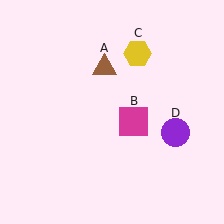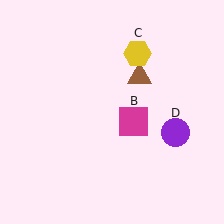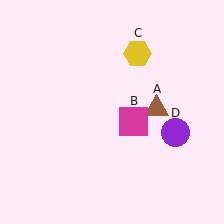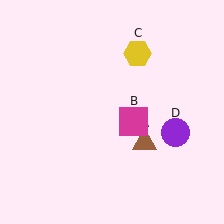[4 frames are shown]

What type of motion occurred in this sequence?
The brown triangle (object A) rotated clockwise around the center of the scene.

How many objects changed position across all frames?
1 object changed position: brown triangle (object A).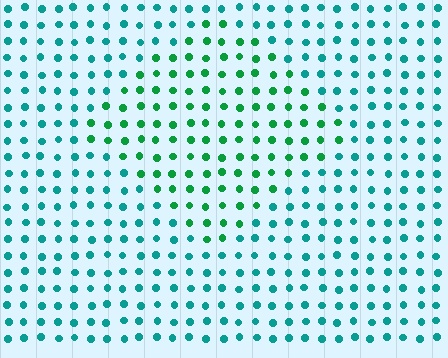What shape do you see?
I see a diamond.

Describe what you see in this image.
The image is filled with small teal elements in a uniform arrangement. A diamond-shaped region is visible where the elements are tinted to a slightly different hue, forming a subtle color boundary.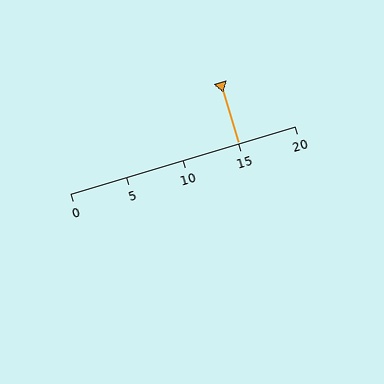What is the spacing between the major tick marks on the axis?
The major ticks are spaced 5 apart.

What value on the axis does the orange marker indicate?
The marker indicates approximately 15.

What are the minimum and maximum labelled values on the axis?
The axis runs from 0 to 20.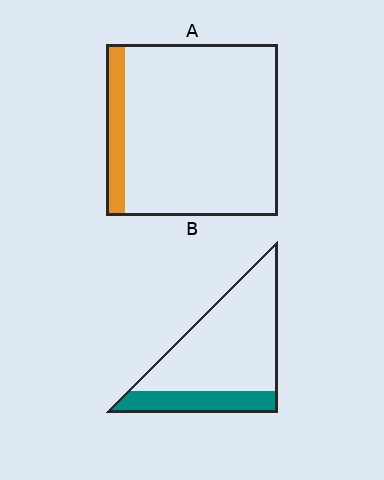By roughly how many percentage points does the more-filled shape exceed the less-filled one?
By roughly 15 percentage points (B over A).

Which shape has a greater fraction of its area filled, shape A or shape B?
Shape B.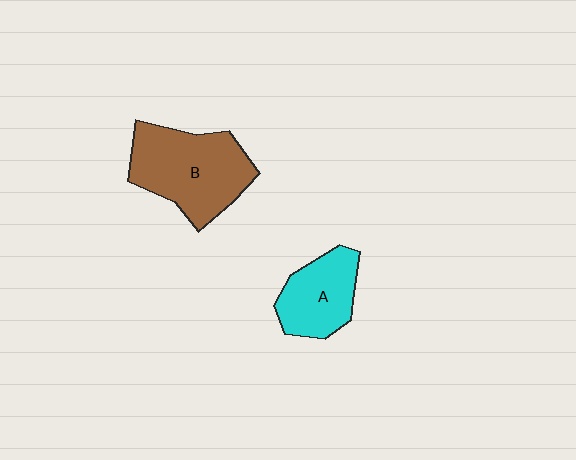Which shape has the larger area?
Shape B (brown).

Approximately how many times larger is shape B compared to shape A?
Approximately 1.6 times.